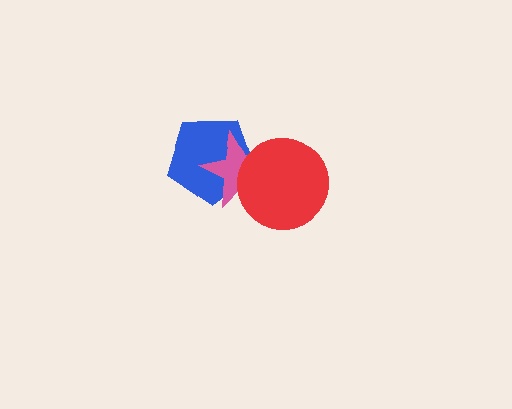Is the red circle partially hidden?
No, no other shape covers it.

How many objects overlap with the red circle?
2 objects overlap with the red circle.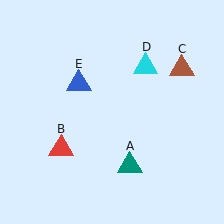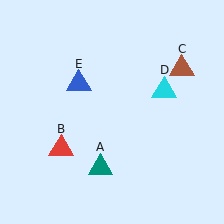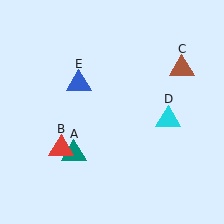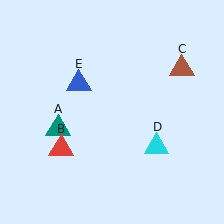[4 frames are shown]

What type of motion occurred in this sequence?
The teal triangle (object A), cyan triangle (object D) rotated clockwise around the center of the scene.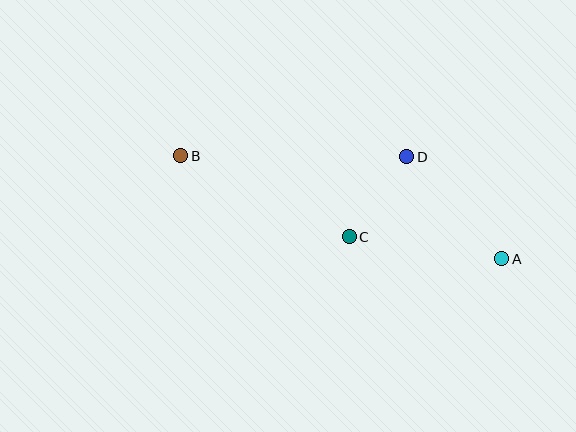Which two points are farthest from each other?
Points A and B are farthest from each other.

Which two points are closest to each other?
Points C and D are closest to each other.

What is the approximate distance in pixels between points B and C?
The distance between B and C is approximately 187 pixels.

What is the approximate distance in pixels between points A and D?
The distance between A and D is approximately 139 pixels.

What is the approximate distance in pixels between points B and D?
The distance between B and D is approximately 226 pixels.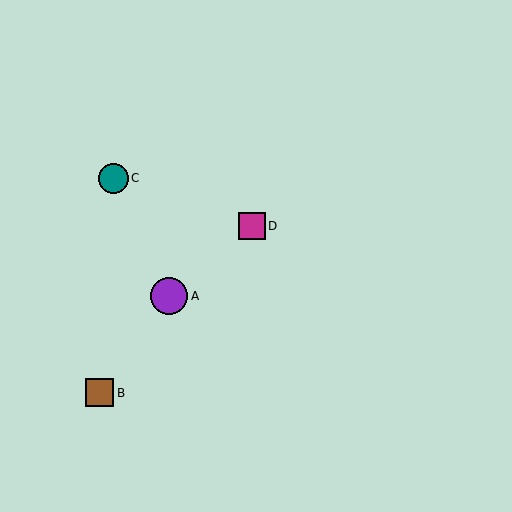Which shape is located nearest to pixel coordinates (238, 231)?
The magenta square (labeled D) at (252, 226) is nearest to that location.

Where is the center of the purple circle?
The center of the purple circle is at (169, 296).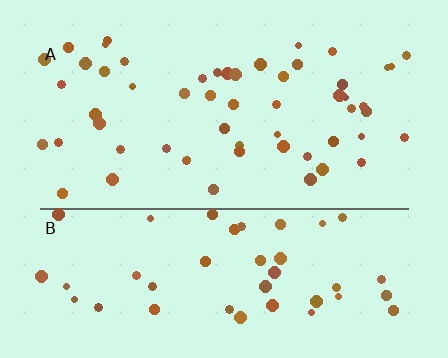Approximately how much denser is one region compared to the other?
Approximately 1.2× — region A over region B.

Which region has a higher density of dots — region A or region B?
A (the top).